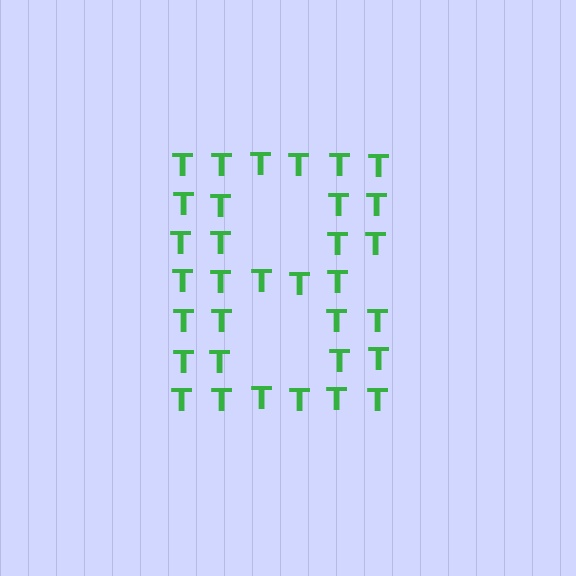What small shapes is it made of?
It is made of small letter T's.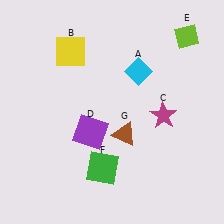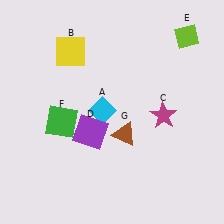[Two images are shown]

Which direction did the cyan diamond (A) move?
The cyan diamond (A) moved down.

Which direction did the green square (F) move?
The green square (F) moved up.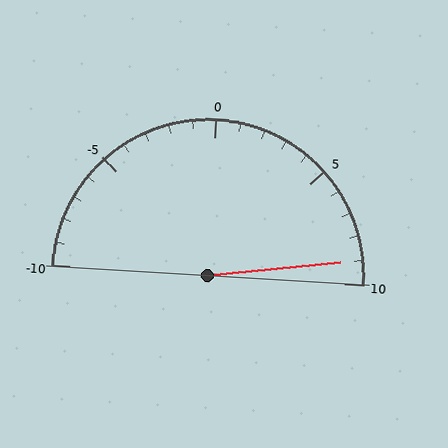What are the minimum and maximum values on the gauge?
The gauge ranges from -10 to 10.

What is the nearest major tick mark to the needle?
The nearest major tick mark is 10.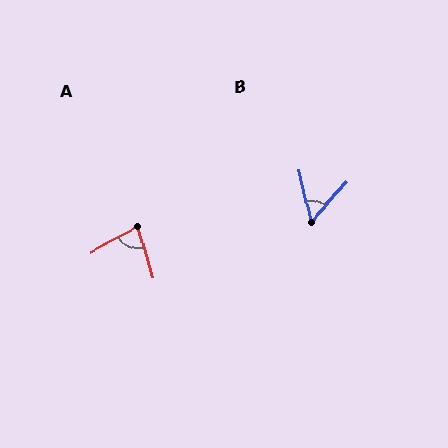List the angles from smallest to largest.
B (55°), A (78°).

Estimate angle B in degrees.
Approximately 55 degrees.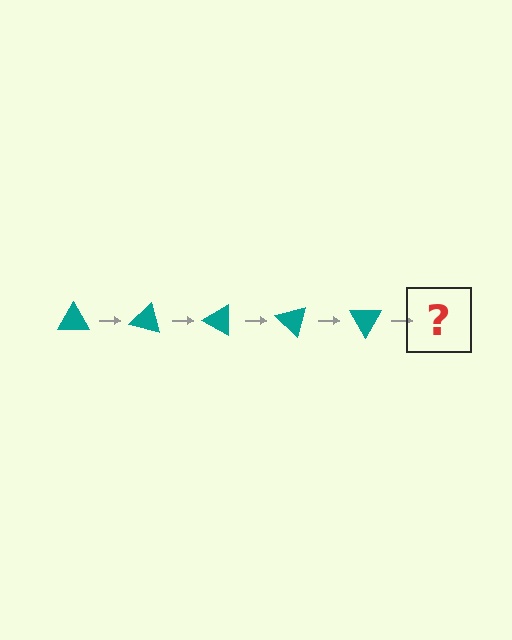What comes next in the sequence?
The next element should be a teal triangle rotated 75 degrees.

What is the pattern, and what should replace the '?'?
The pattern is that the triangle rotates 15 degrees each step. The '?' should be a teal triangle rotated 75 degrees.